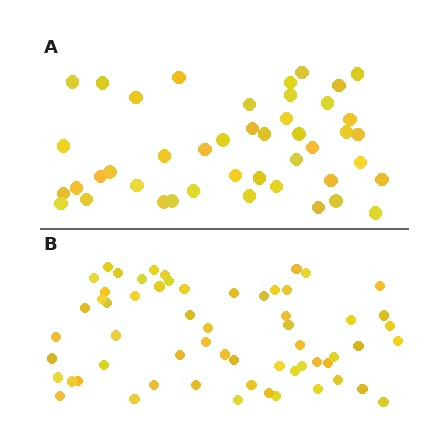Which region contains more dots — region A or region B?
Region B (the bottom region) has more dots.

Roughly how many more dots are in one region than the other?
Region B has approximately 15 more dots than region A.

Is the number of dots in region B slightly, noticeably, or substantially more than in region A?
Region B has noticeably more, but not dramatically so. The ratio is roughly 1.4 to 1.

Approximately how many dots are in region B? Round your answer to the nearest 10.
About 60 dots.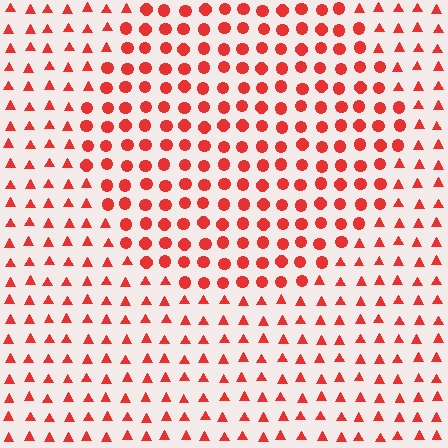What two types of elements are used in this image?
The image uses circles inside the circle region and triangles outside it.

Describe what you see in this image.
The image is filled with small red elements arranged in a uniform grid. A circle-shaped region contains circles, while the surrounding area contains triangles. The boundary is defined purely by the change in element shape.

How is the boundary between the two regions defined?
The boundary is defined by a change in element shape: circles inside vs. triangles outside. All elements share the same color and spacing.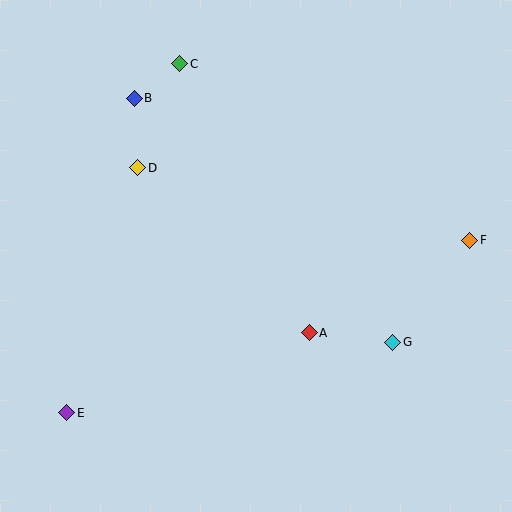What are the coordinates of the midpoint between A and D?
The midpoint between A and D is at (224, 250).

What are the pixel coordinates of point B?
Point B is at (134, 98).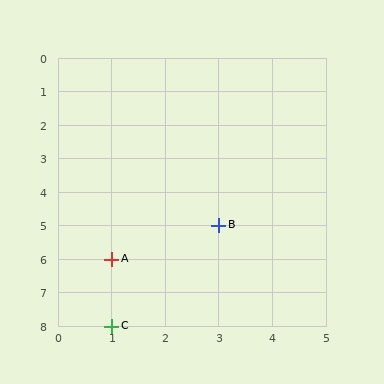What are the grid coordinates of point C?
Point C is at grid coordinates (1, 8).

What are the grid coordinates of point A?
Point A is at grid coordinates (1, 6).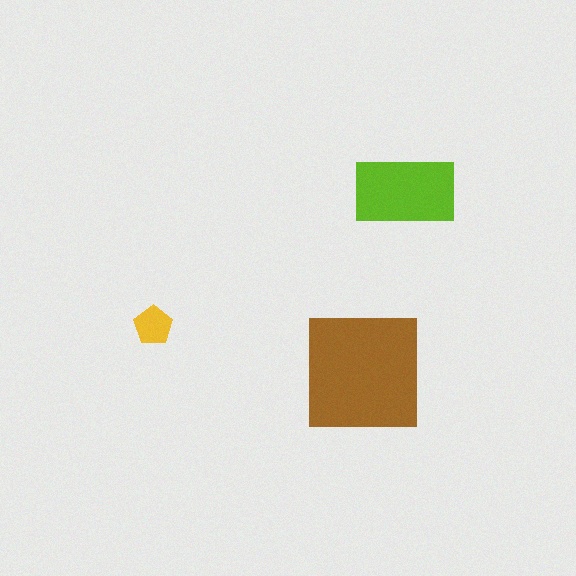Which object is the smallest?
The yellow pentagon.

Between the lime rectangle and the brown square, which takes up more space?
The brown square.